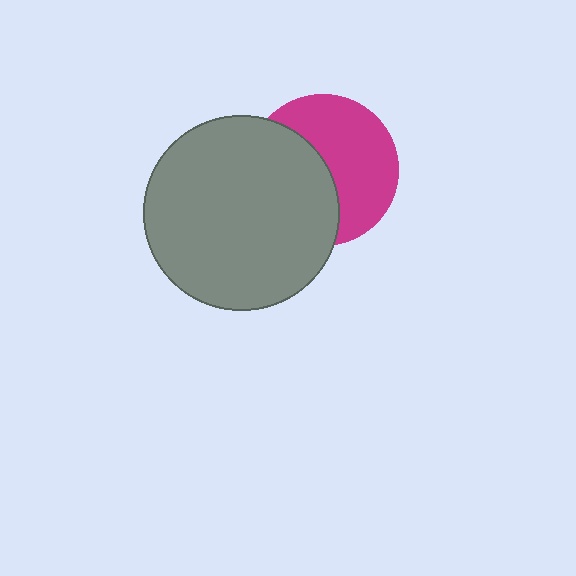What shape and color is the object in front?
The object in front is a gray circle.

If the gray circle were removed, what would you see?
You would see the complete magenta circle.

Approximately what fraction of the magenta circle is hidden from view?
Roughly 46% of the magenta circle is hidden behind the gray circle.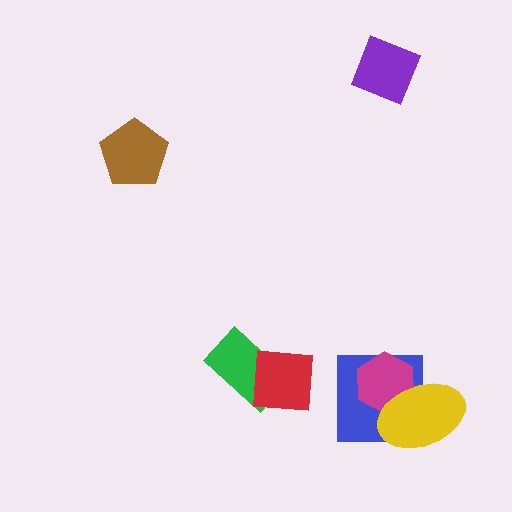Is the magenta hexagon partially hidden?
Yes, it is partially covered by another shape.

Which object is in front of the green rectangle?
The red square is in front of the green rectangle.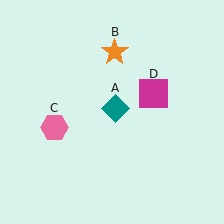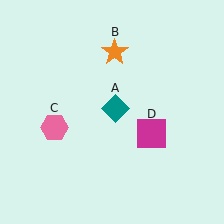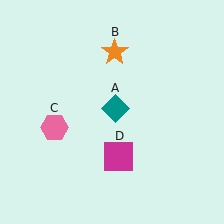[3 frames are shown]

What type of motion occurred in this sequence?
The magenta square (object D) rotated clockwise around the center of the scene.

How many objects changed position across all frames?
1 object changed position: magenta square (object D).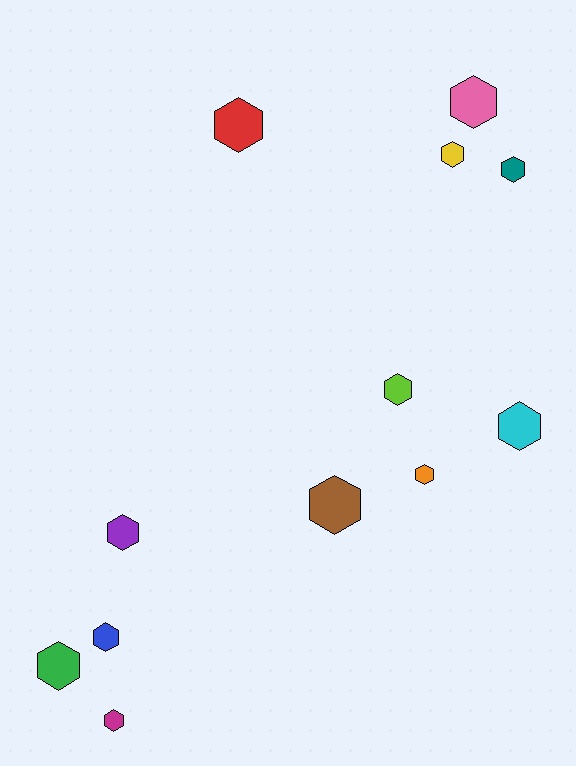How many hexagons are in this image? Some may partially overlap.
There are 12 hexagons.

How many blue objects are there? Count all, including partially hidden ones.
There is 1 blue object.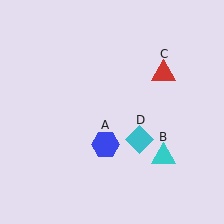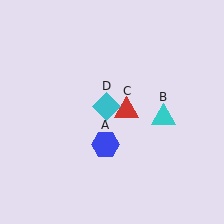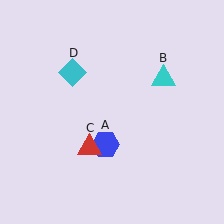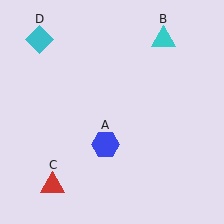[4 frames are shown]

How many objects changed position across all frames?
3 objects changed position: cyan triangle (object B), red triangle (object C), cyan diamond (object D).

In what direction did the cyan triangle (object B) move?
The cyan triangle (object B) moved up.